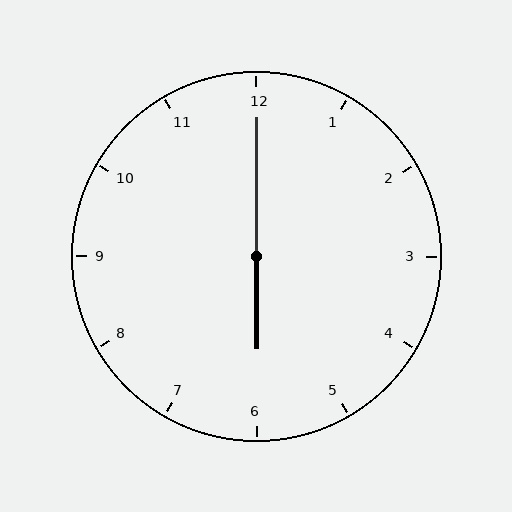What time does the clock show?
6:00.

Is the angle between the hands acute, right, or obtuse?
It is obtuse.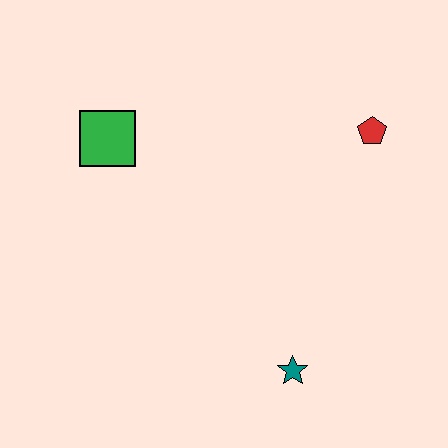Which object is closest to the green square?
The red pentagon is closest to the green square.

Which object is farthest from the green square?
The teal star is farthest from the green square.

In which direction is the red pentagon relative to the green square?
The red pentagon is to the right of the green square.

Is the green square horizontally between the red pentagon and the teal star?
No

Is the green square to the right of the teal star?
No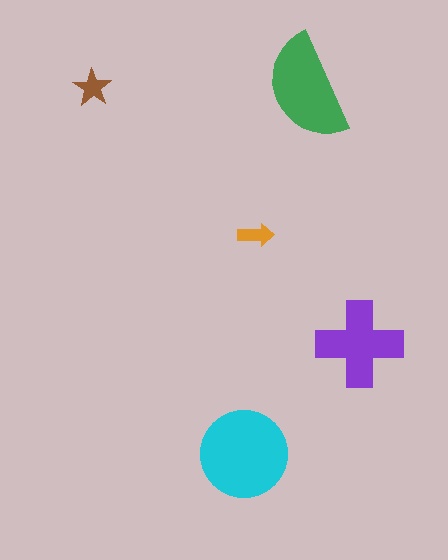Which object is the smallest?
The orange arrow.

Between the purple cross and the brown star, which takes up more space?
The purple cross.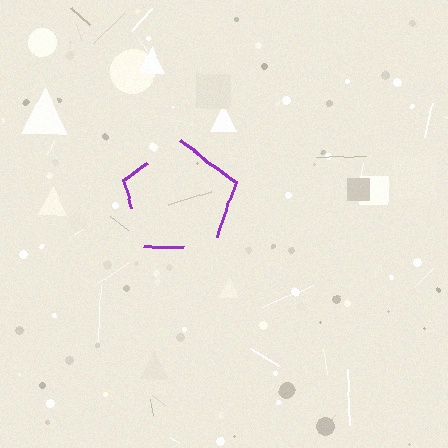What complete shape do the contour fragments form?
The contour fragments form a pentagon.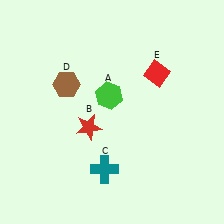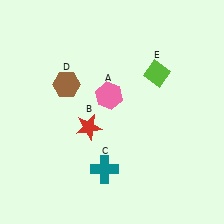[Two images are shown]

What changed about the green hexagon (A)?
In Image 1, A is green. In Image 2, it changed to pink.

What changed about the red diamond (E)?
In Image 1, E is red. In Image 2, it changed to lime.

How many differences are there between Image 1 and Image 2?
There are 2 differences between the two images.